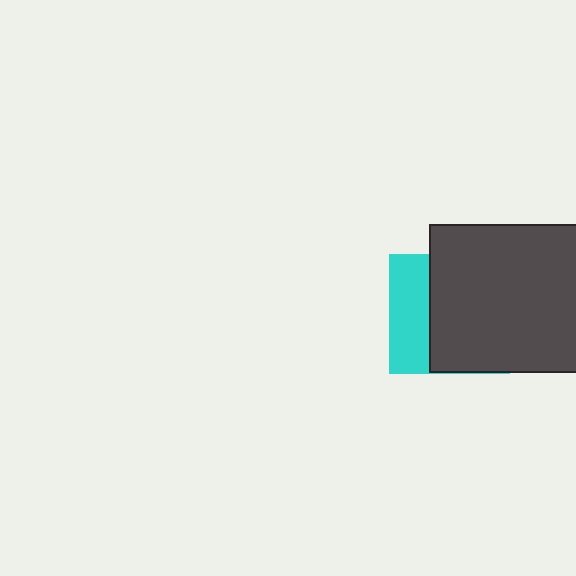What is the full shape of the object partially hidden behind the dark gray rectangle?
The partially hidden object is a cyan square.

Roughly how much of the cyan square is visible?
A small part of it is visible (roughly 33%).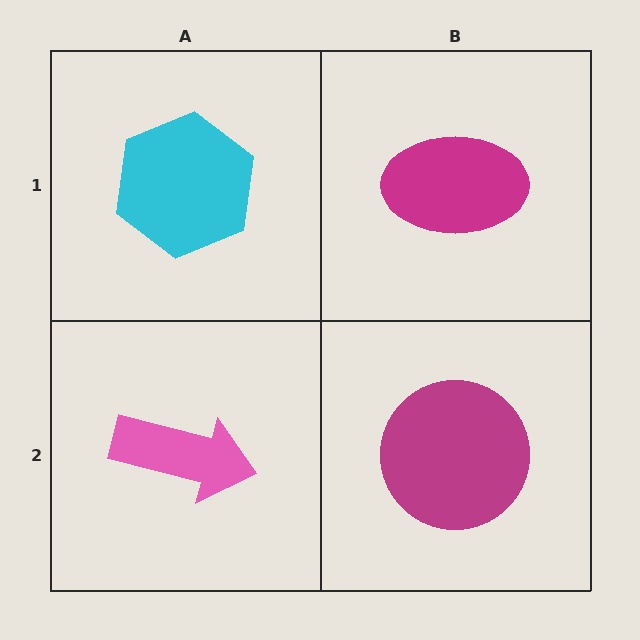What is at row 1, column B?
A magenta ellipse.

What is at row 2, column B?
A magenta circle.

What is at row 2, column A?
A pink arrow.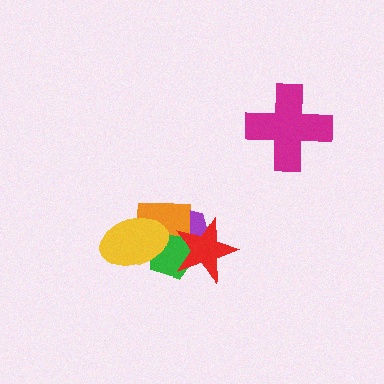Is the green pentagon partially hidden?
Yes, it is partially covered by another shape.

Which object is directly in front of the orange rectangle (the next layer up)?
The red star is directly in front of the orange rectangle.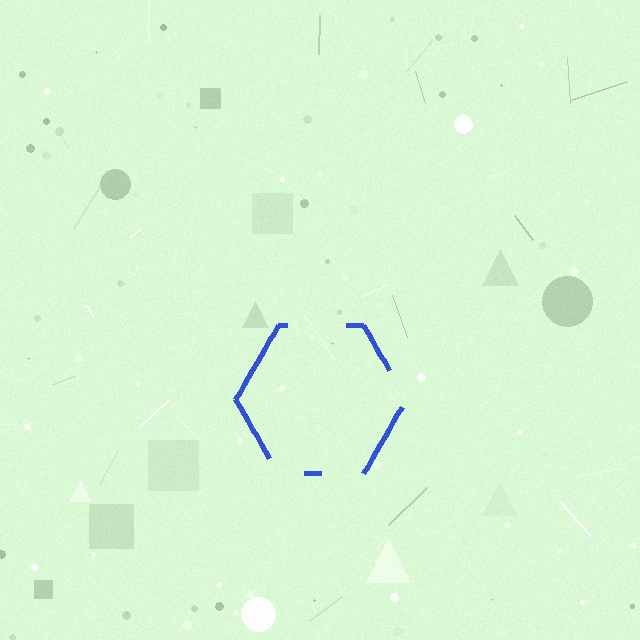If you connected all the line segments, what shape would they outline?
They would outline a hexagon.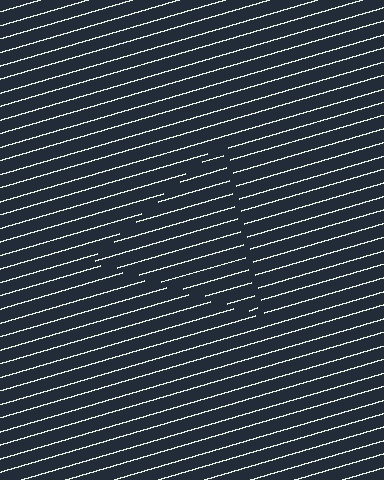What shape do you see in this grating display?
An illusory triangle. The interior of the shape contains the same grating, shifted by half a period — the contour is defined by the phase discontinuity where line-ends from the inner and outer gratings abut.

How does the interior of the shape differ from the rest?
The interior of the shape contains the same grating, shifted by half a period — the contour is defined by the phase discontinuity where line-ends from the inner and outer gratings abut.